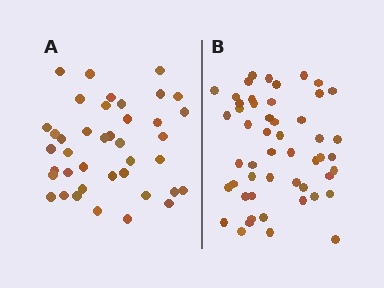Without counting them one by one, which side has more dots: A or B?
Region B (the right region) has more dots.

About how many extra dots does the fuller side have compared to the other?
Region B has roughly 12 or so more dots than region A.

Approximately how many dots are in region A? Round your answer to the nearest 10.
About 40 dots.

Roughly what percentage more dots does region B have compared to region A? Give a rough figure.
About 30% more.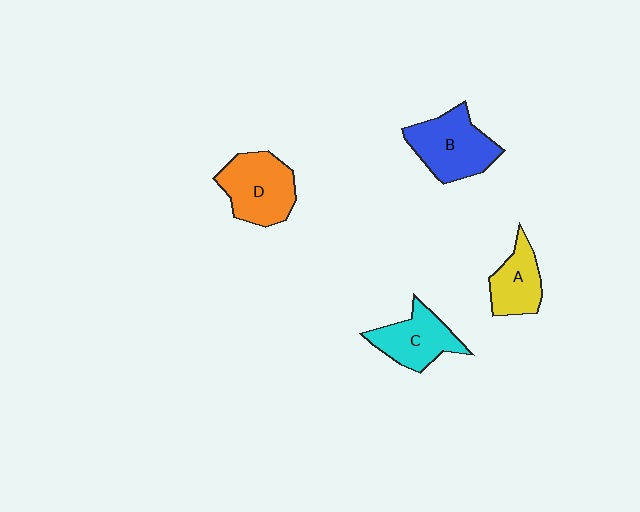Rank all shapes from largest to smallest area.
From largest to smallest: B (blue), D (orange), C (cyan), A (yellow).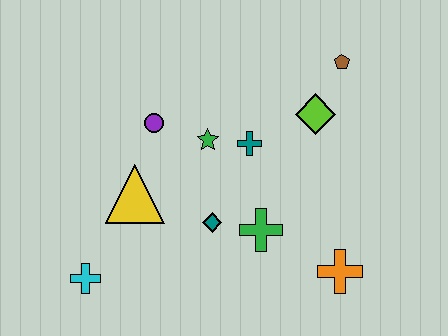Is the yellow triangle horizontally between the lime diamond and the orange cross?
No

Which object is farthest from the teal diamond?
The brown pentagon is farthest from the teal diamond.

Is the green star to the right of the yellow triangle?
Yes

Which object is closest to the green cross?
The teal diamond is closest to the green cross.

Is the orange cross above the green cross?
No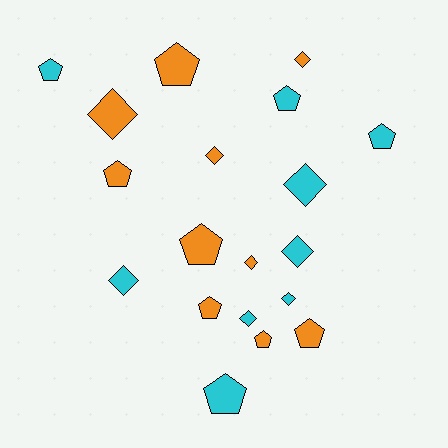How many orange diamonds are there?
There are 4 orange diamonds.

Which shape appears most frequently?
Pentagon, with 10 objects.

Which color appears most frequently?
Orange, with 10 objects.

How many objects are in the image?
There are 19 objects.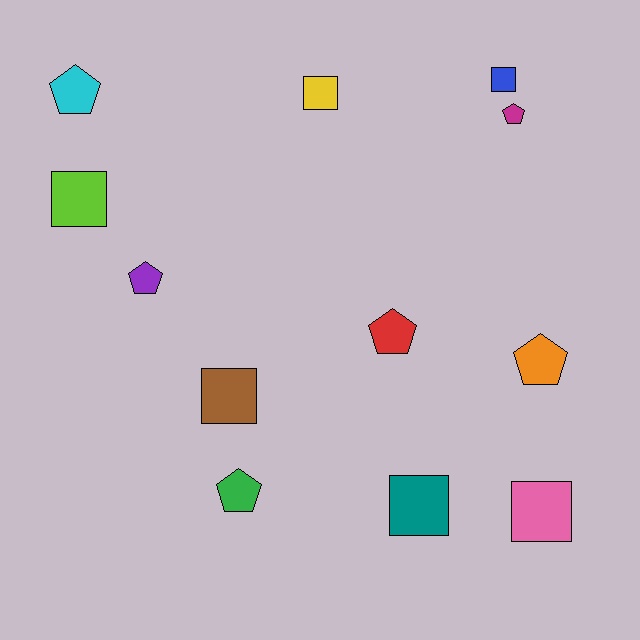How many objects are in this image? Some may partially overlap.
There are 12 objects.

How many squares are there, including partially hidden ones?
There are 6 squares.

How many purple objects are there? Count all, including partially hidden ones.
There is 1 purple object.